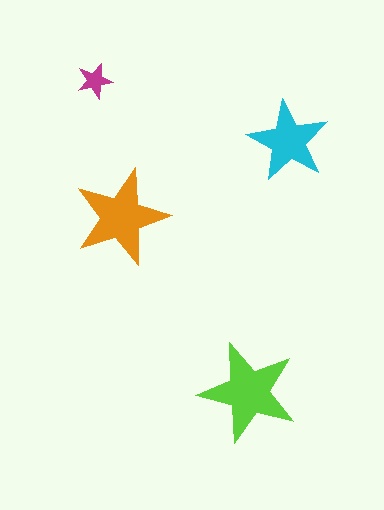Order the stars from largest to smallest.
the lime one, the orange one, the cyan one, the magenta one.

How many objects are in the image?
There are 4 objects in the image.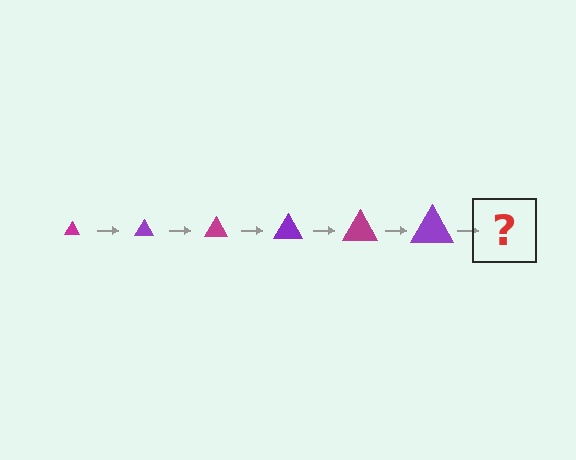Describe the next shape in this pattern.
It should be a magenta triangle, larger than the previous one.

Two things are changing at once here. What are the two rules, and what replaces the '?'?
The two rules are that the triangle grows larger each step and the color cycles through magenta and purple. The '?' should be a magenta triangle, larger than the previous one.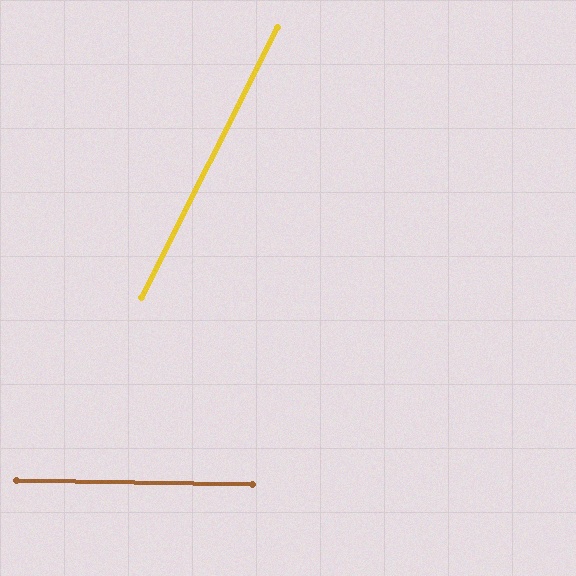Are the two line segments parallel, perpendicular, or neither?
Neither parallel nor perpendicular — they differ by about 64°.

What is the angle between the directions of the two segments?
Approximately 64 degrees.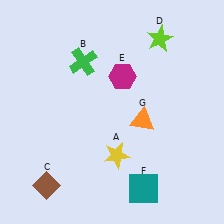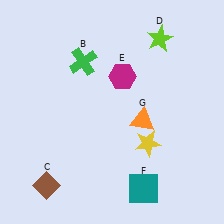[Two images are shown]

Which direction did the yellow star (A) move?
The yellow star (A) moved right.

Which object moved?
The yellow star (A) moved right.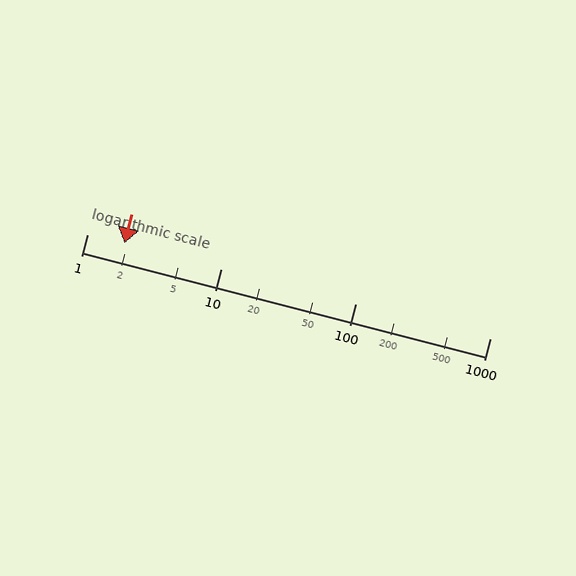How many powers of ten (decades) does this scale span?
The scale spans 3 decades, from 1 to 1000.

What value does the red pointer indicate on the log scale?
The pointer indicates approximately 1.9.